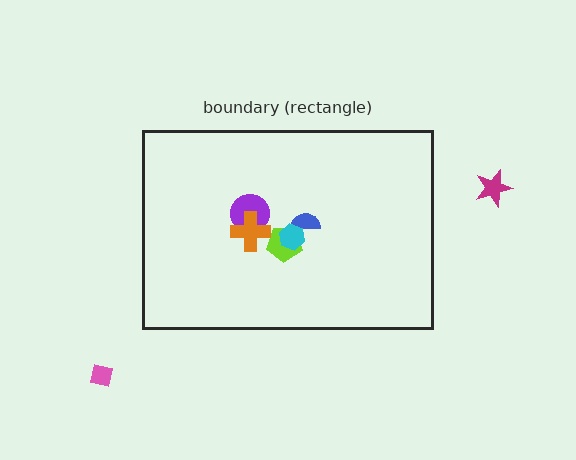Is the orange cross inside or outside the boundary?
Inside.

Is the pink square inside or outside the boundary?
Outside.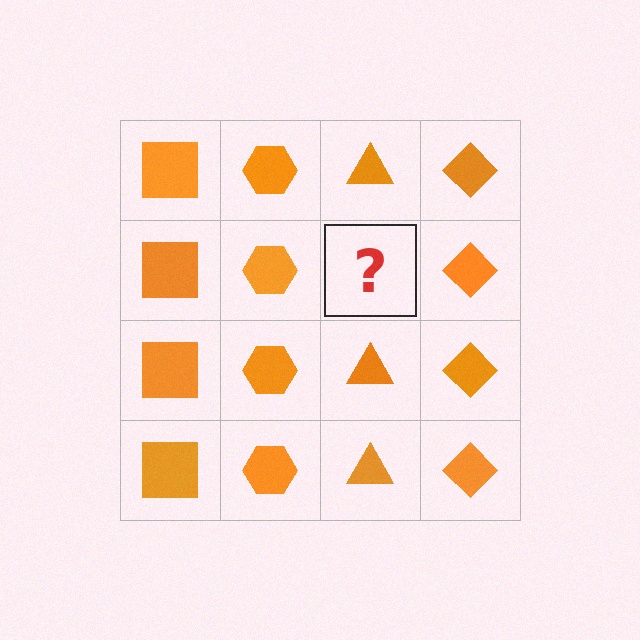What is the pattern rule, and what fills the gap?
The rule is that each column has a consistent shape. The gap should be filled with an orange triangle.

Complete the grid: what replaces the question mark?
The question mark should be replaced with an orange triangle.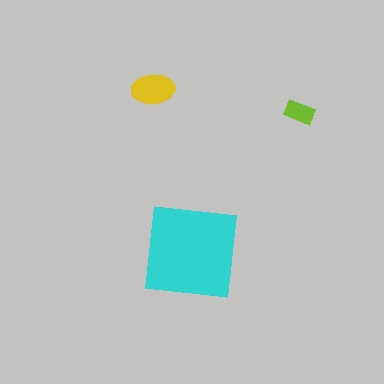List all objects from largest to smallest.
The cyan square, the yellow ellipse, the lime rectangle.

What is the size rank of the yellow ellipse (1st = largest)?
2nd.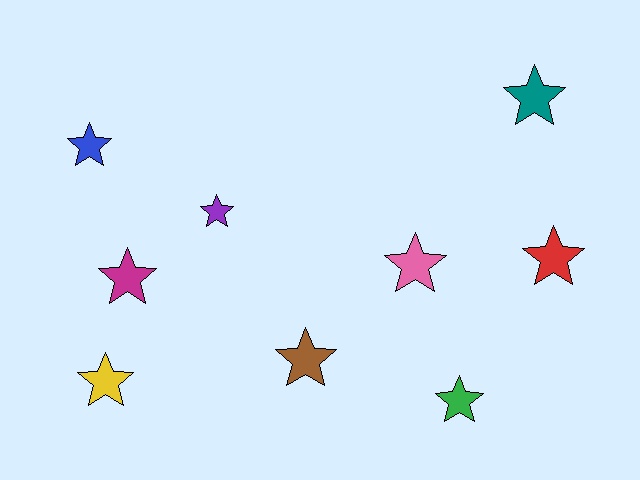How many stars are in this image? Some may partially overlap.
There are 9 stars.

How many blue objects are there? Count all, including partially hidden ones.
There is 1 blue object.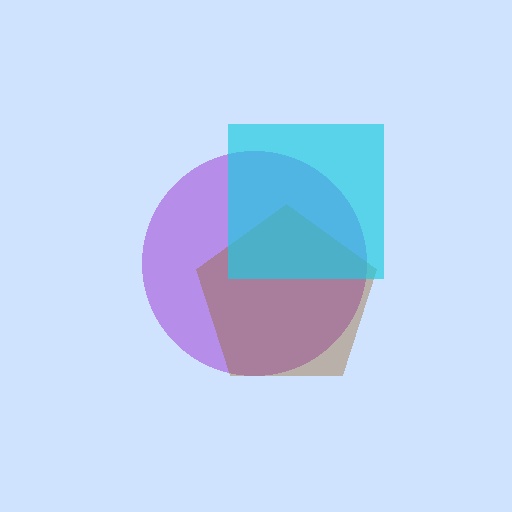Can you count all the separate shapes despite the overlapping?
Yes, there are 3 separate shapes.